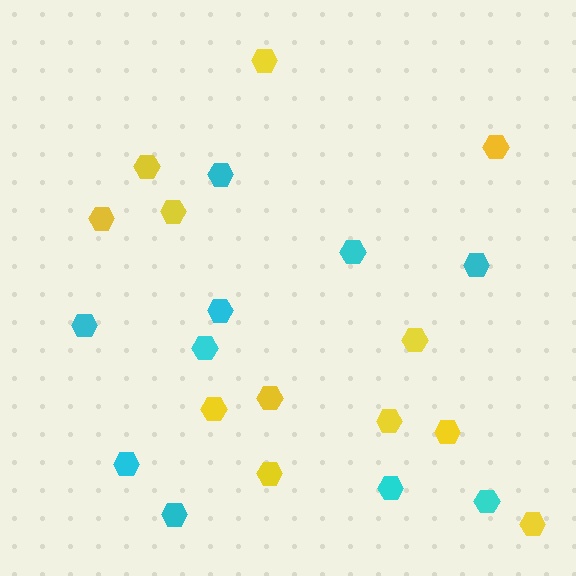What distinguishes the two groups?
There are 2 groups: one group of yellow hexagons (12) and one group of cyan hexagons (10).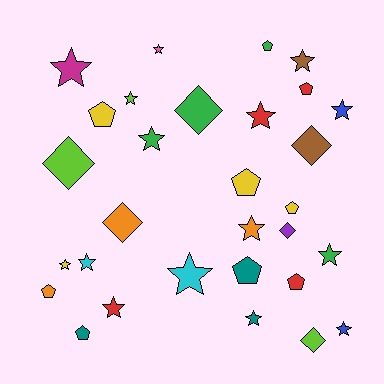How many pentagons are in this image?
There are 9 pentagons.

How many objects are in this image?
There are 30 objects.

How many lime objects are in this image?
There are 3 lime objects.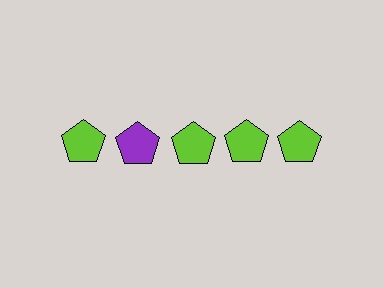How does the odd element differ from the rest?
It has a different color: purple instead of lime.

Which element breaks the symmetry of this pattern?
The purple pentagon in the top row, second from left column breaks the symmetry. All other shapes are lime pentagons.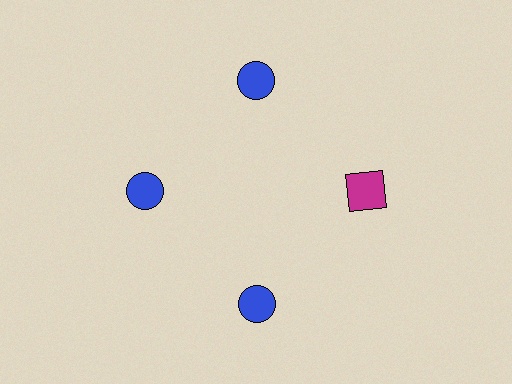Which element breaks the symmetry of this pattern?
The magenta square at roughly the 3 o'clock position breaks the symmetry. All other shapes are blue circles.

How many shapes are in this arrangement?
There are 4 shapes arranged in a ring pattern.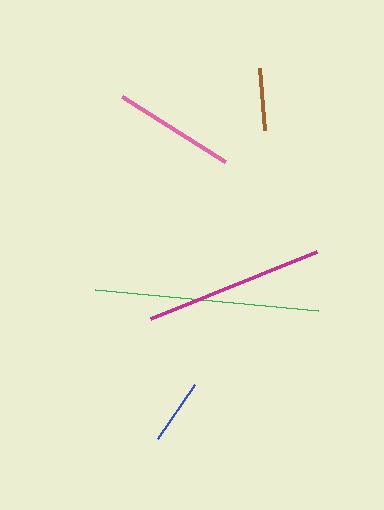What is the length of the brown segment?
The brown segment is approximately 62 pixels long.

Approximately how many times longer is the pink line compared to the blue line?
The pink line is approximately 1.9 times the length of the blue line.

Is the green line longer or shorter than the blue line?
The green line is longer than the blue line.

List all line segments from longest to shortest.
From longest to shortest: green, magenta, pink, blue, brown.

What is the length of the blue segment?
The blue segment is approximately 65 pixels long.